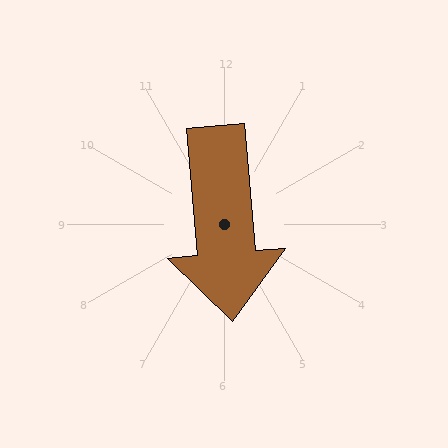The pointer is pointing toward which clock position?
Roughly 6 o'clock.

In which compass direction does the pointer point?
South.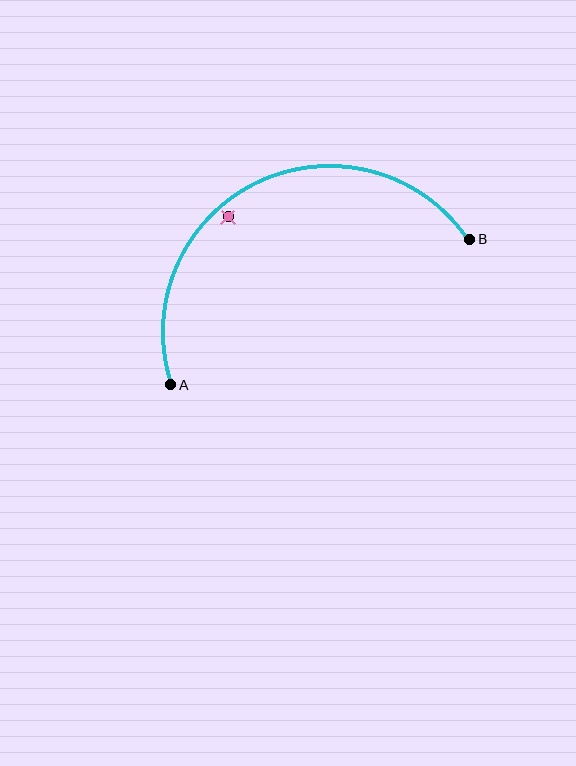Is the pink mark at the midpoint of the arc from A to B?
No — the pink mark does not lie on the arc at all. It sits slightly inside the curve.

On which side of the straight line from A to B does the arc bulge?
The arc bulges above the straight line connecting A and B.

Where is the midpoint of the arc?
The arc midpoint is the point on the curve farthest from the straight line joining A and B. It sits above that line.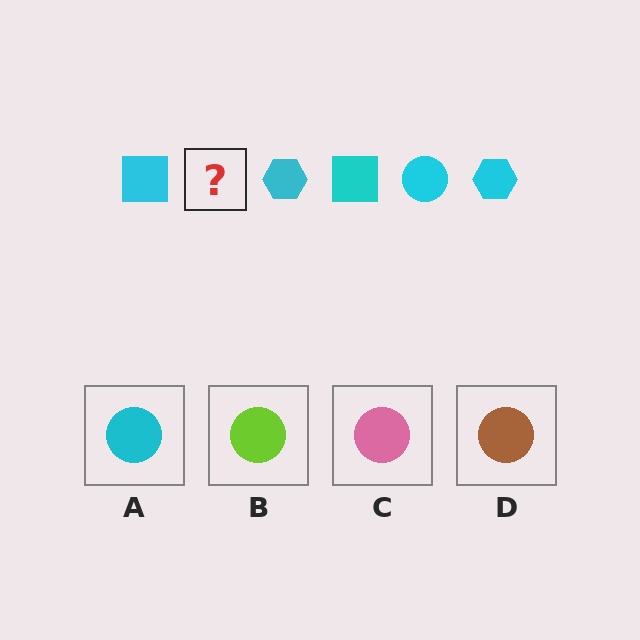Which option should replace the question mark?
Option A.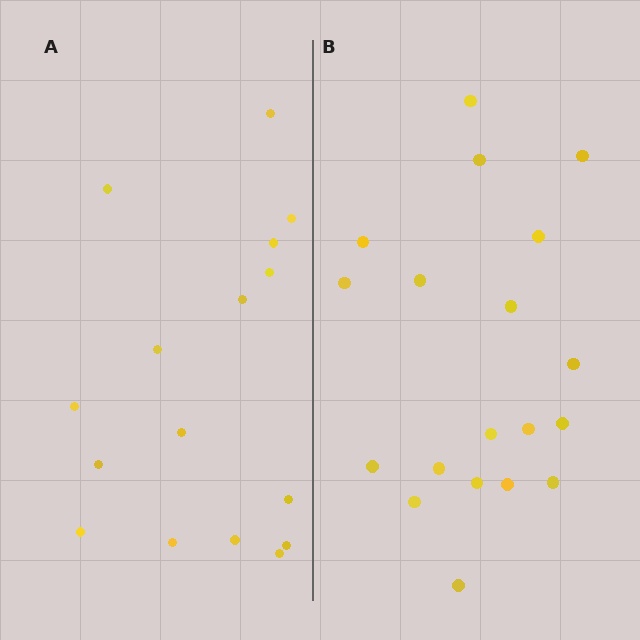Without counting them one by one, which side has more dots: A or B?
Region B (the right region) has more dots.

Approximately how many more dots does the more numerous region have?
Region B has just a few more — roughly 2 or 3 more dots than region A.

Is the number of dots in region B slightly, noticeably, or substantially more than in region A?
Region B has only slightly more — the two regions are fairly close. The ratio is roughly 1.2 to 1.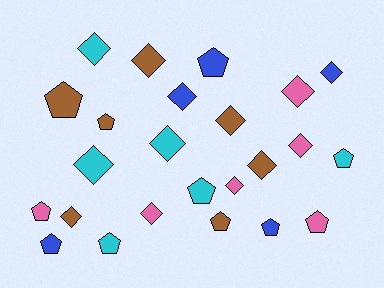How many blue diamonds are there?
There are 2 blue diamonds.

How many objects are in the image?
There are 24 objects.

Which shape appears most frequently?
Diamond, with 13 objects.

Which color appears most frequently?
Brown, with 7 objects.